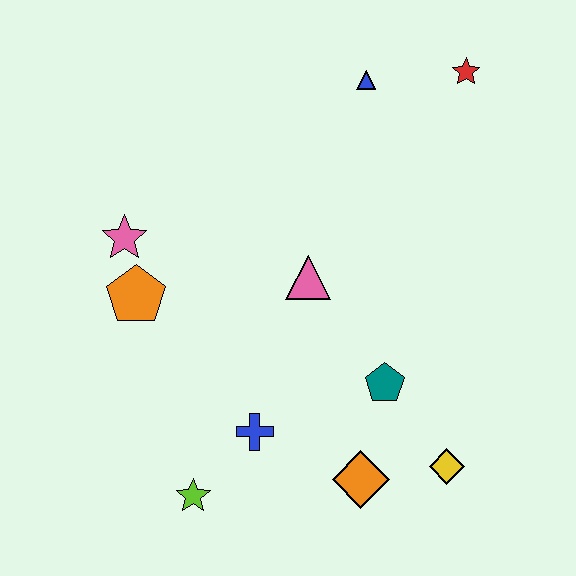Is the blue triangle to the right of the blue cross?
Yes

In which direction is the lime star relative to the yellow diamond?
The lime star is to the left of the yellow diamond.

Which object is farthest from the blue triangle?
The lime star is farthest from the blue triangle.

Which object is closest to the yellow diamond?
The orange diamond is closest to the yellow diamond.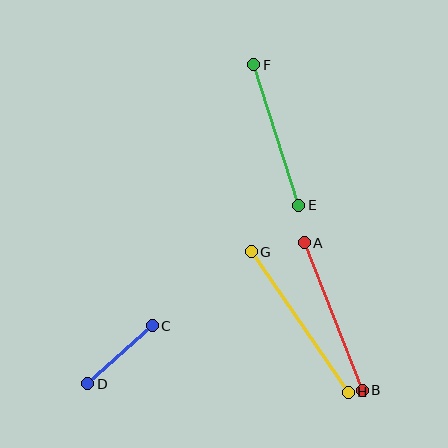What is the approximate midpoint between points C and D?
The midpoint is at approximately (120, 355) pixels.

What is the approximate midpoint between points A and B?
The midpoint is at approximately (333, 317) pixels.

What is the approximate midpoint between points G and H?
The midpoint is at approximately (300, 322) pixels.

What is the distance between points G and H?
The distance is approximately 171 pixels.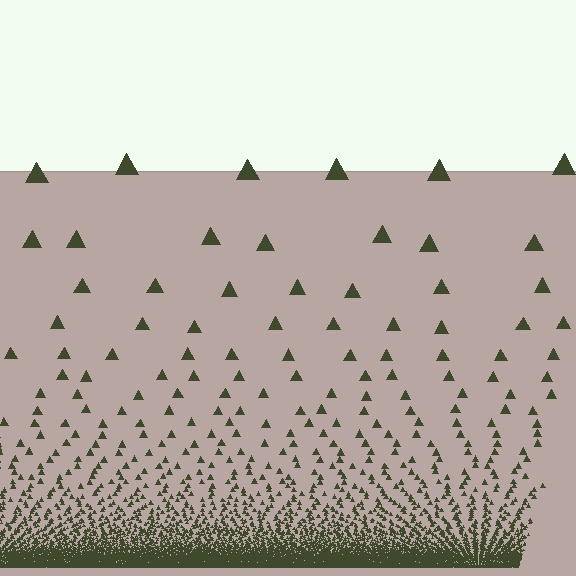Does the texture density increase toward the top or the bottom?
Density increases toward the bottom.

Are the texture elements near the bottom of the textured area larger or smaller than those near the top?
Smaller. The gradient is inverted — elements near the bottom are smaller and denser.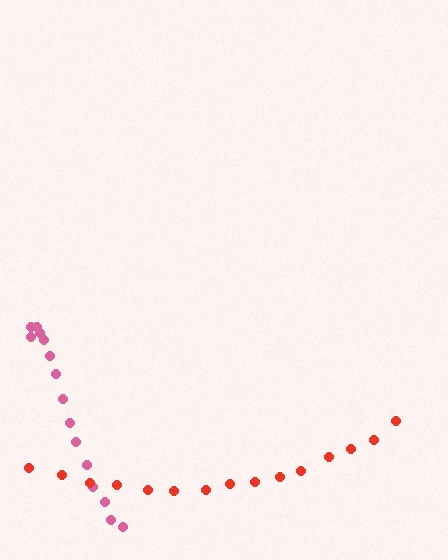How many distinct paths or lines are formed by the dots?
There are 2 distinct paths.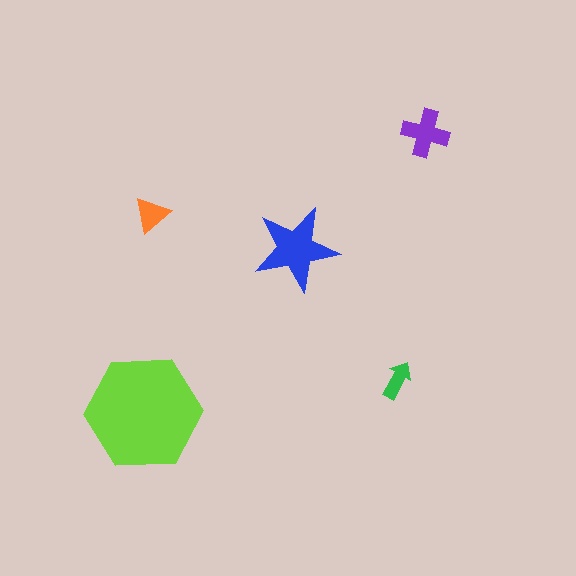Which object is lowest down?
The lime hexagon is bottommost.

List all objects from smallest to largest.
The green arrow, the orange triangle, the purple cross, the blue star, the lime hexagon.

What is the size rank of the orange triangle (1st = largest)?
4th.